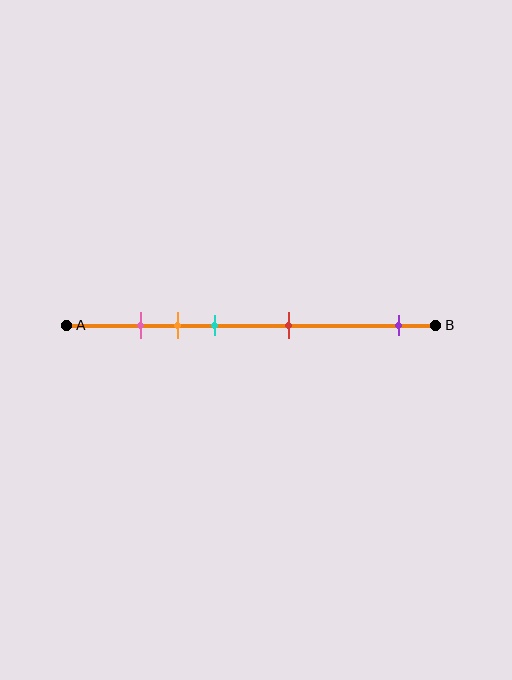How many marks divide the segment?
There are 5 marks dividing the segment.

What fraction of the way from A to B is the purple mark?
The purple mark is approximately 90% (0.9) of the way from A to B.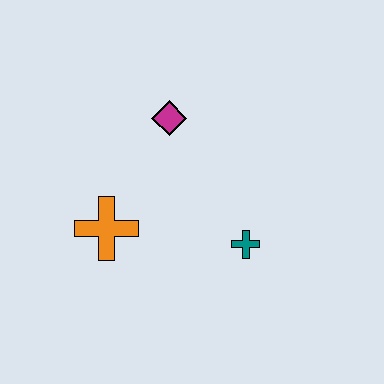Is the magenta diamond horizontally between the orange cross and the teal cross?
Yes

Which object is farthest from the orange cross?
The teal cross is farthest from the orange cross.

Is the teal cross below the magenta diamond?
Yes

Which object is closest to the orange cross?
The magenta diamond is closest to the orange cross.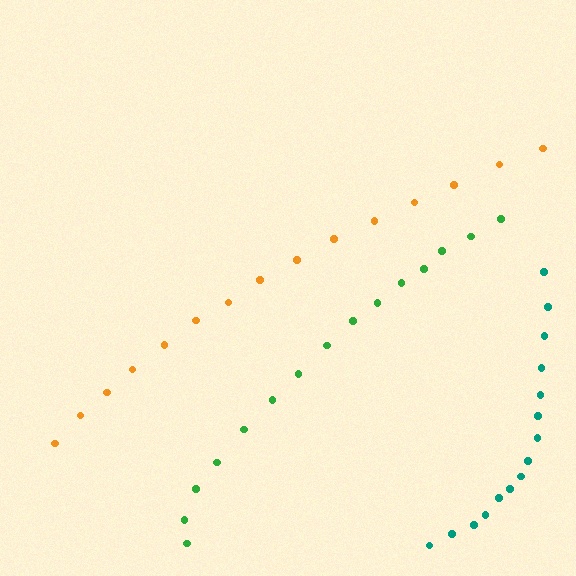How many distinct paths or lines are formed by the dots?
There are 3 distinct paths.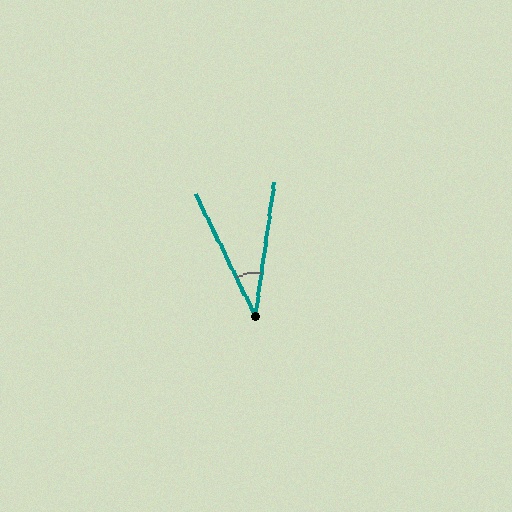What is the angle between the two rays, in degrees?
Approximately 34 degrees.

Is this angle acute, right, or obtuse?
It is acute.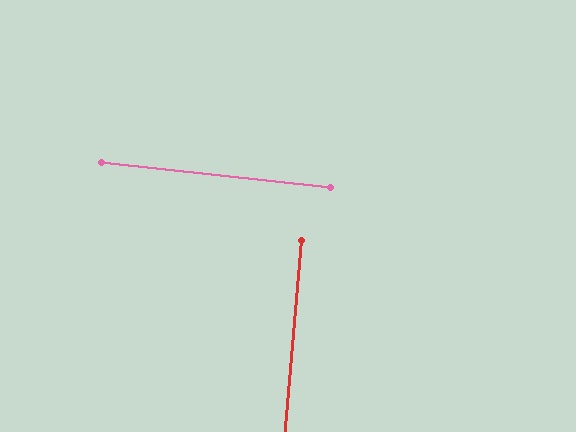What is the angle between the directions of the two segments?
Approximately 89 degrees.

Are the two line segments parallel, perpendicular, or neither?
Perpendicular — they meet at approximately 89°.